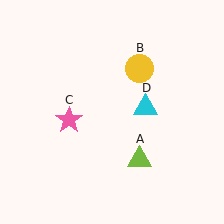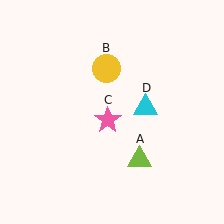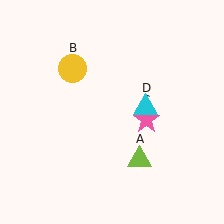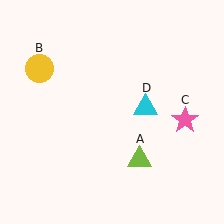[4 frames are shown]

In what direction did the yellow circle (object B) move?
The yellow circle (object B) moved left.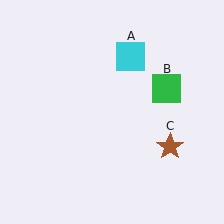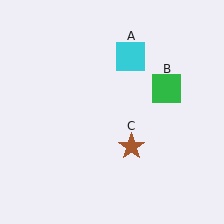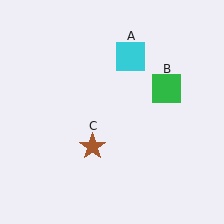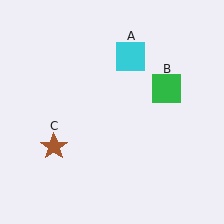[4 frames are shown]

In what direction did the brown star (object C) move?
The brown star (object C) moved left.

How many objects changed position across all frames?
1 object changed position: brown star (object C).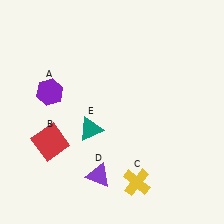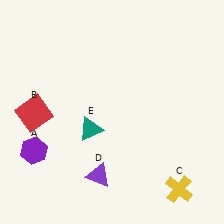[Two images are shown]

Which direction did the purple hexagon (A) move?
The purple hexagon (A) moved down.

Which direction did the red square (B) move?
The red square (B) moved up.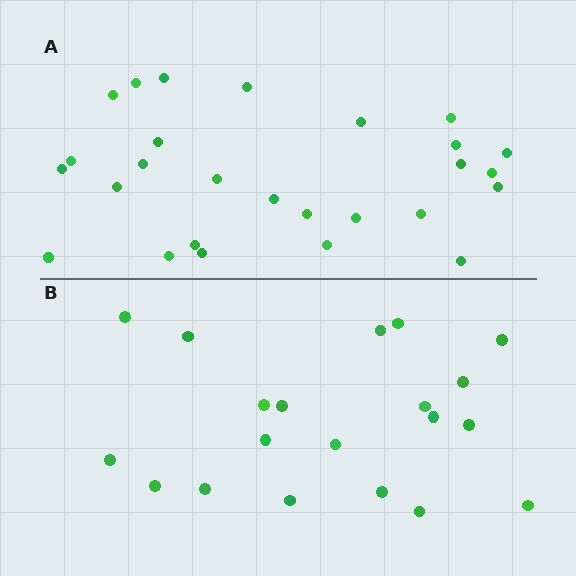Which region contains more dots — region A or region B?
Region A (the top region) has more dots.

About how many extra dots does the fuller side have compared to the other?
Region A has roughly 8 or so more dots than region B.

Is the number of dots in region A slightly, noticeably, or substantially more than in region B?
Region A has noticeably more, but not dramatically so. The ratio is roughly 1.4 to 1.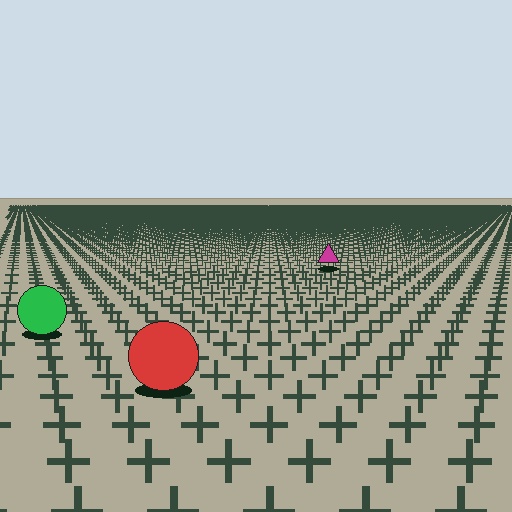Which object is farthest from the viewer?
The magenta triangle is farthest from the viewer. It appears smaller and the ground texture around it is denser.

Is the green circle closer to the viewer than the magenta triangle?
Yes. The green circle is closer — you can tell from the texture gradient: the ground texture is coarser near it.